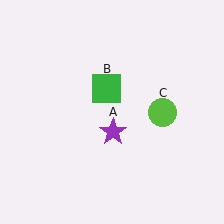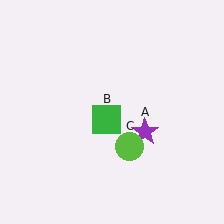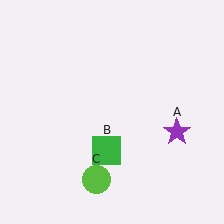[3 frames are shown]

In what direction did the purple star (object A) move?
The purple star (object A) moved right.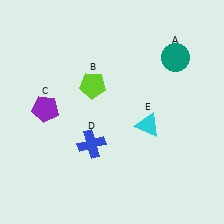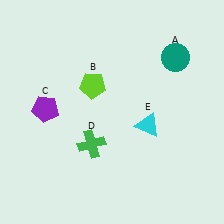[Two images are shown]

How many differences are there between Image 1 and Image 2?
There is 1 difference between the two images.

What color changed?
The cross (D) changed from blue in Image 1 to green in Image 2.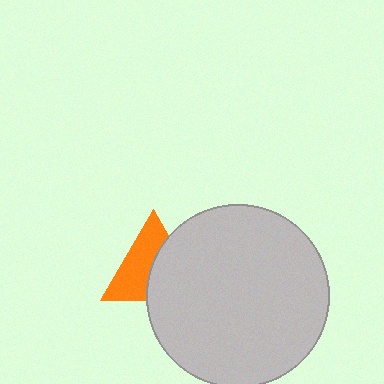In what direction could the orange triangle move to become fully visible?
The orange triangle could move left. That would shift it out from behind the light gray circle entirely.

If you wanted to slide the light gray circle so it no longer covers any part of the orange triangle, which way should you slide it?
Slide it right — that is the most direct way to separate the two shapes.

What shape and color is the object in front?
The object in front is a light gray circle.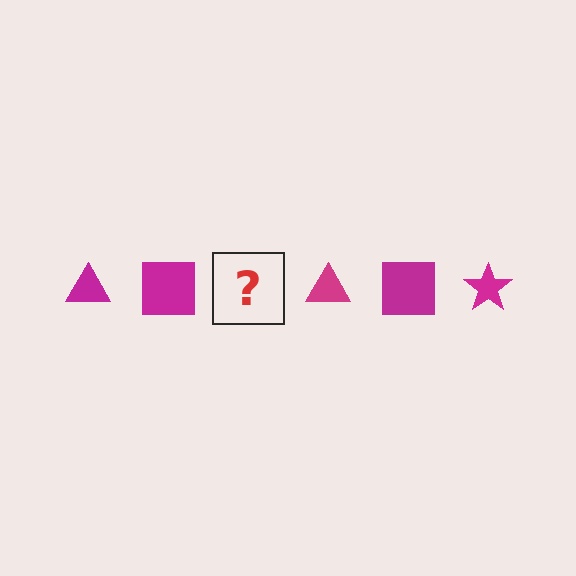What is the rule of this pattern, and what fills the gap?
The rule is that the pattern cycles through triangle, square, star shapes in magenta. The gap should be filled with a magenta star.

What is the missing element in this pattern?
The missing element is a magenta star.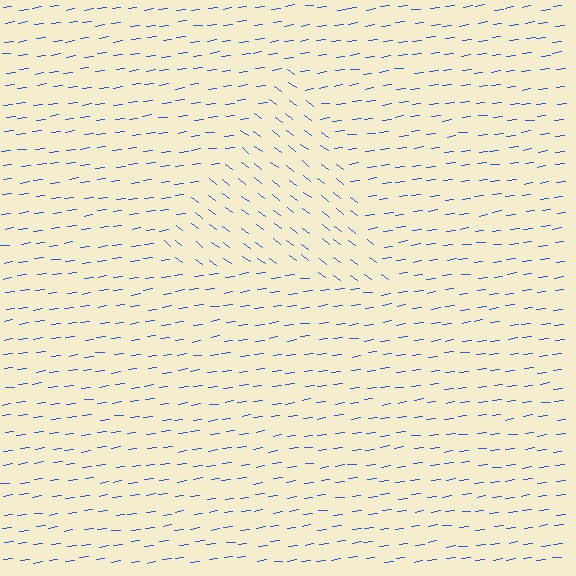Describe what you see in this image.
The image is filled with small blue line segments. A triangle region in the image has lines oriented differently from the surrounding lines, creating a visible texture boundary.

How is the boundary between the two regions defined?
The boundary is defined purely by a change in line orientation (approximately 45 degrees difference). All lines are the same color and thickness.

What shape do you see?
I see a triangle.